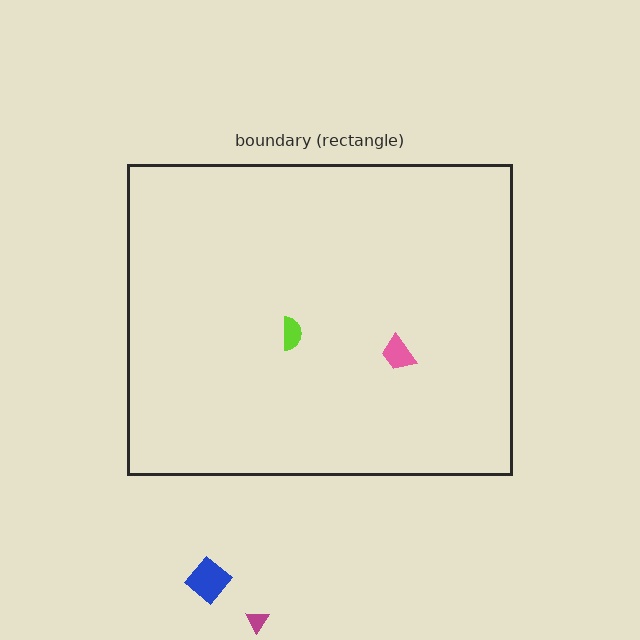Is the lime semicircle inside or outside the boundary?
Inside.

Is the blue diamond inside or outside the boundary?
Outside.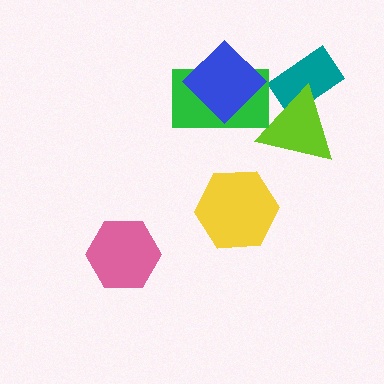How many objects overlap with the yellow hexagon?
0 objects overlap with the yellow hexagon.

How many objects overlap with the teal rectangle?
1 object overlaps with the teal rectangle.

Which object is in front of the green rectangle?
The blue diamond is in front of the green rectangle.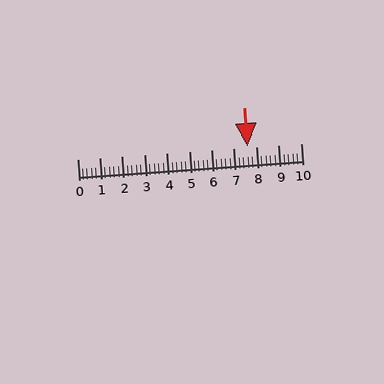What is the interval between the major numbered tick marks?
The major tick marks are spaced 1 units apart.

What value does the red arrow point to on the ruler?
The red arrow points to approximately 7.6.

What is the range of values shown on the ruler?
The ruler shows values from 0 to 10.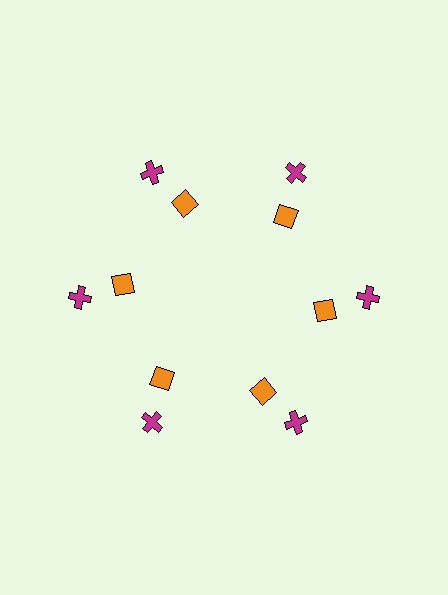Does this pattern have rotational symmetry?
Yes, this pattern has 6-fold rotational symmetry. It looks the same after rotating 60 degrees around the center.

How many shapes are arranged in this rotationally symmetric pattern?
There are 12 shapes, arranged in 6 groups of 2.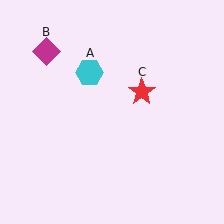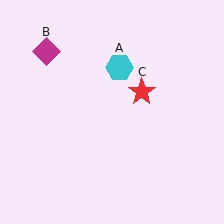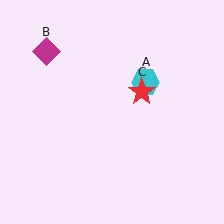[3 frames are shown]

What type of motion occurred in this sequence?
The cyan hexagon (object A) rotated clockwise around the center of the scene.